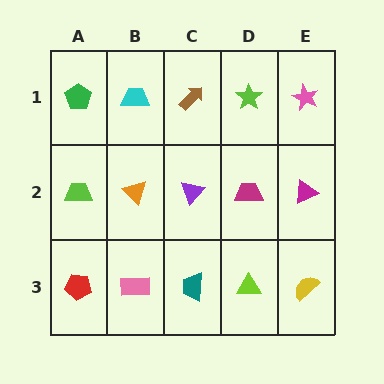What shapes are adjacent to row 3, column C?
A purple triangle (row 2, column C), a pink rectangle (row 3, column B), a lime triangle (row 3, column D).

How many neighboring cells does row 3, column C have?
3.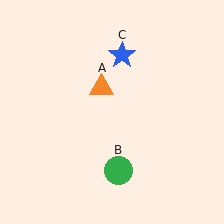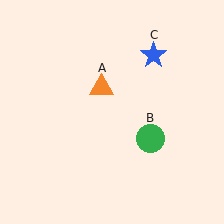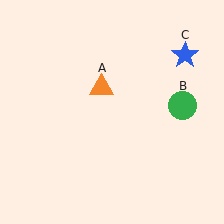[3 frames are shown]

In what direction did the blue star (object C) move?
The blue star (object C) moved right.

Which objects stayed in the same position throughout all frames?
Orange triangle (object A) remained stationary.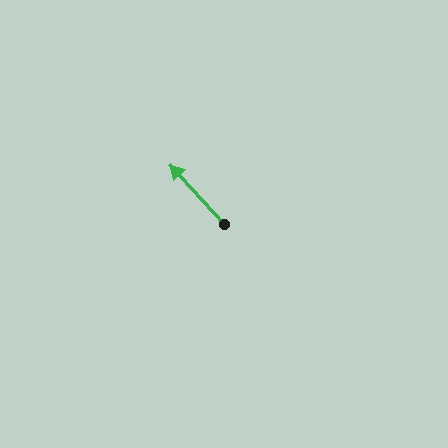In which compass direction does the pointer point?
Northwest.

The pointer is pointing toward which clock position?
Roughly 11 o'clock.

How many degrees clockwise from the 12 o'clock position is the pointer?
Approximately 318 degrees.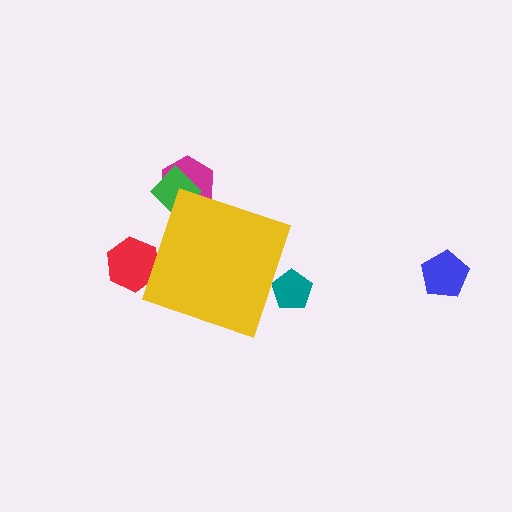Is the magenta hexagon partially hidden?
Yes, the magenta hexagon is partially hidden behind the yellow diamond.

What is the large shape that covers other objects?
A yellow diamond.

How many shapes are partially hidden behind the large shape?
4 shapes are partially hidden.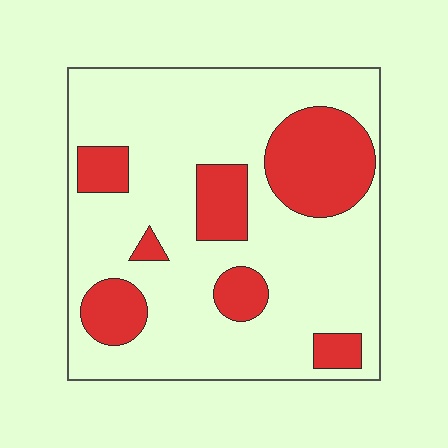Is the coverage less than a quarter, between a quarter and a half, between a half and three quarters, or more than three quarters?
Between a quarter and a half.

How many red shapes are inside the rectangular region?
7.